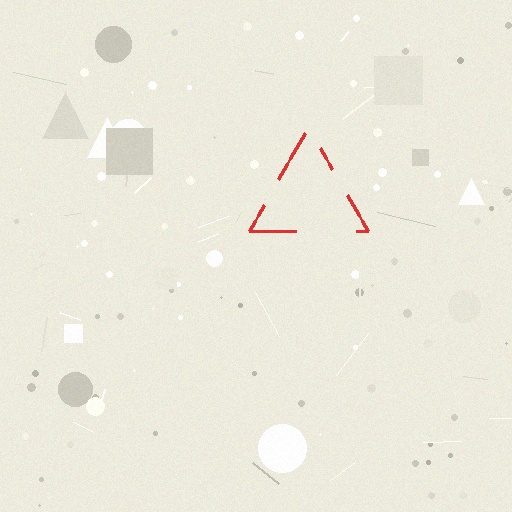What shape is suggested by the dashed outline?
The dashed outline suggests a triangle.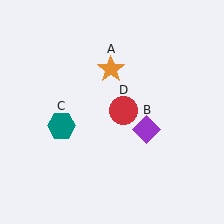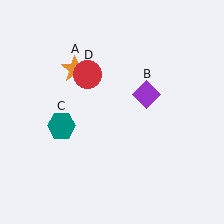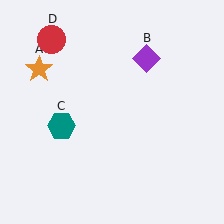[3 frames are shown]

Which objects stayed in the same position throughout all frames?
Teal hexagon (object C) remained stationary.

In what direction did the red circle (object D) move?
The red circle (object D) moved up and to the left.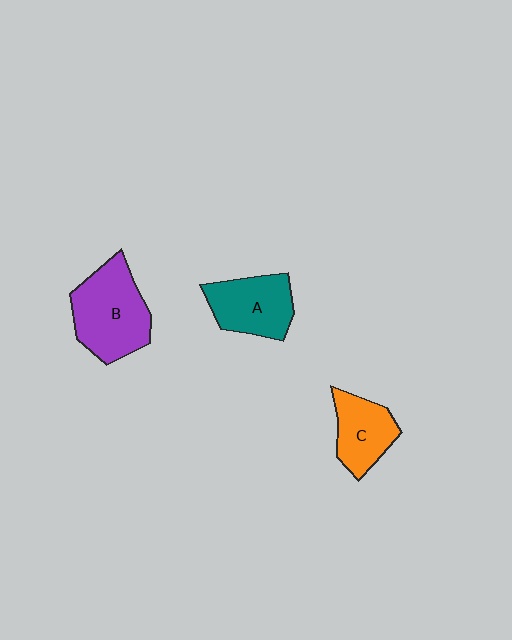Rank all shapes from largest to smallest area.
From largest to smallest: B (purple), A (teal), C (orange).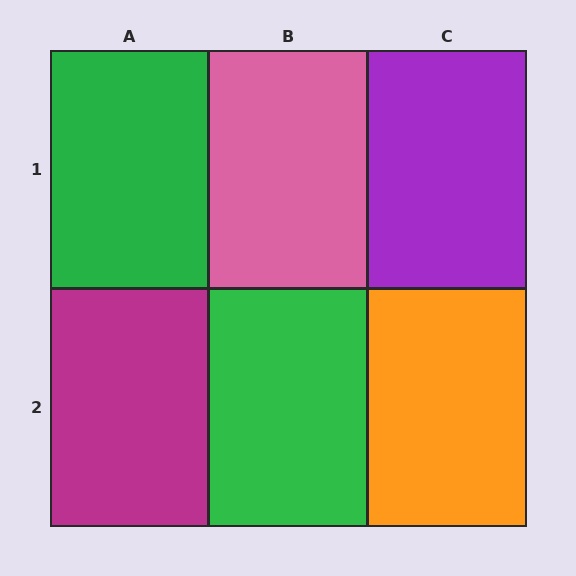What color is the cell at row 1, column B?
Pink.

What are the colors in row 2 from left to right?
Magenta, green, orange.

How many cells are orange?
1 cell is orange.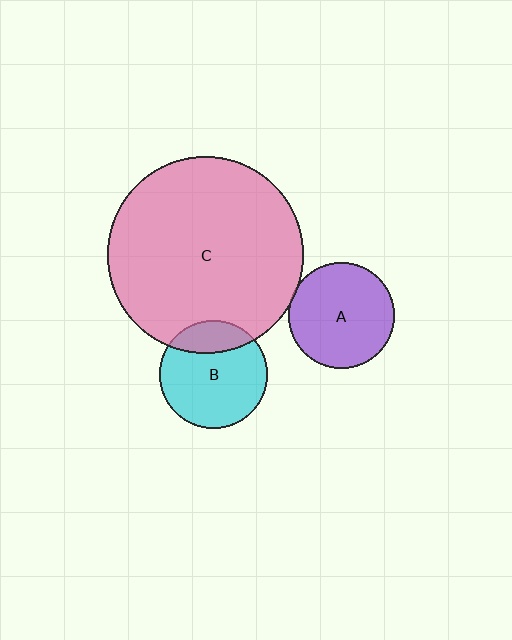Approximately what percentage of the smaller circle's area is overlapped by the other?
Approximately 20%.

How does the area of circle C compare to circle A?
Approximately 3.5 times.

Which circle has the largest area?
Circle C (pink).